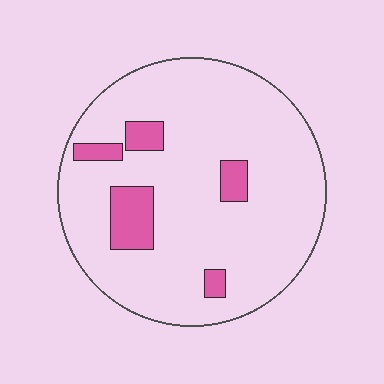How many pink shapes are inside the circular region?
5.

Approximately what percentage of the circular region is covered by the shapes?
Approximately 10%.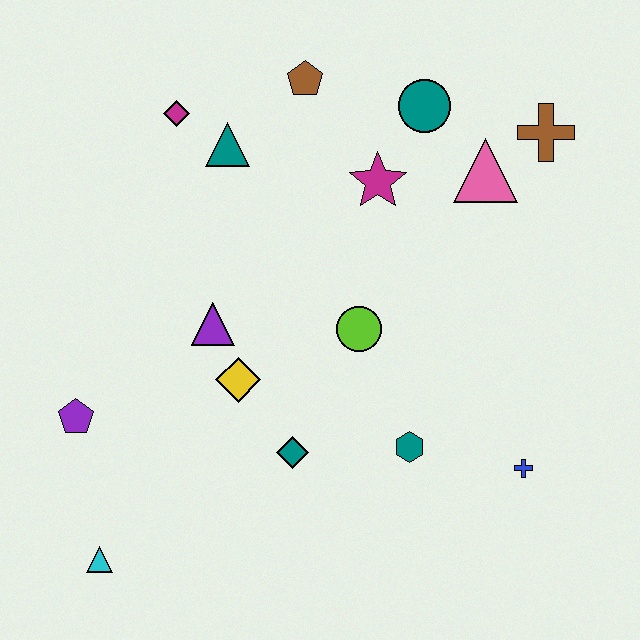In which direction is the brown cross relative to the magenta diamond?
The brown cross is to the right of the magenta diamond.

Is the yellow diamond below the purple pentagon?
No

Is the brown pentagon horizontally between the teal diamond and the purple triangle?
No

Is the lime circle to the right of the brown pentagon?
Yes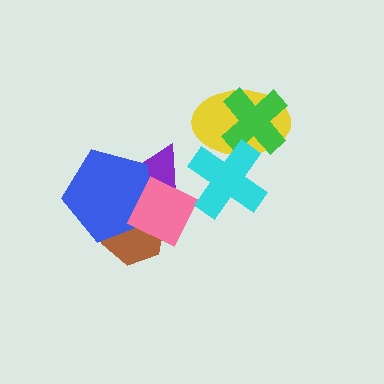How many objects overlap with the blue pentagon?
3 objects overlap with the blue pentagon.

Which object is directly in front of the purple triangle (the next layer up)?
The blue pentagon is directly in front of the purple triangle.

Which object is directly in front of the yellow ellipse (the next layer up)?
The green cross is directly in front of the yellow ellipse.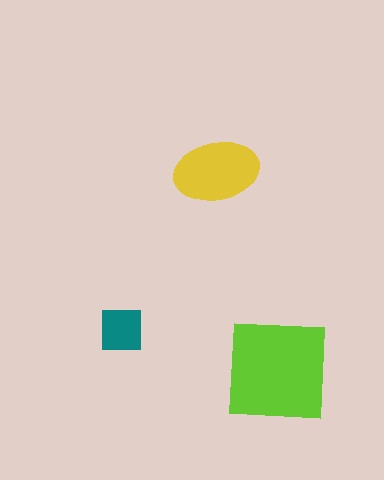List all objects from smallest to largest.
The teal square, the yellow ellipse, the lime square.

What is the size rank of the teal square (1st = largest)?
3rd.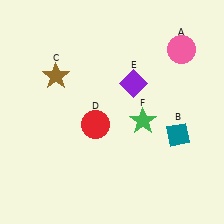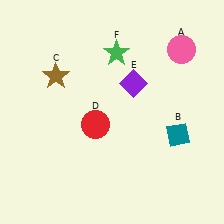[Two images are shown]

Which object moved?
The green star (F) moved up.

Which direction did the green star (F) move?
The green star (F) moved up.